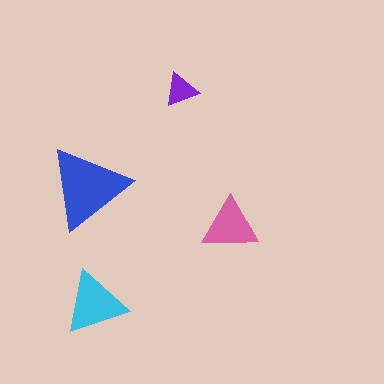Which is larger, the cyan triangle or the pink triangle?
The cyan one.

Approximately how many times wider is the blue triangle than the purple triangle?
About 2.5 times wider.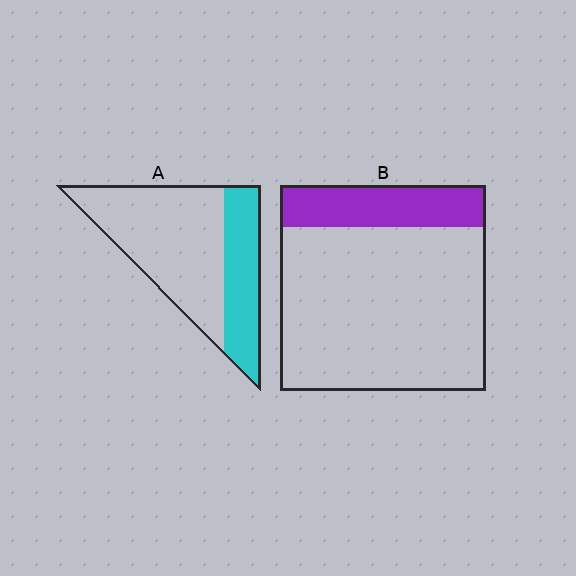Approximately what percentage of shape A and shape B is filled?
A is approximately 35% and B is approximately 20%.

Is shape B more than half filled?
No.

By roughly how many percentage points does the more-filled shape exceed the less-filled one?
By roughly 10 percentage points (A over B).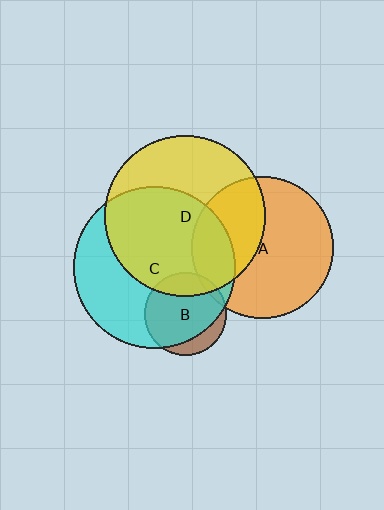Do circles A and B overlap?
Yes.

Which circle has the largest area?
Circle C (cyan).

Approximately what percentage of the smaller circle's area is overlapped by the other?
Approximately 5%.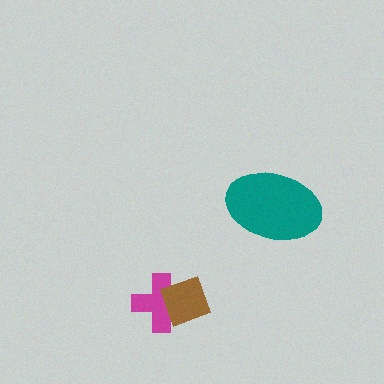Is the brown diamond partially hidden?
No, no other shape covers it.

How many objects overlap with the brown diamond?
1 object overlaps with the brown diamond.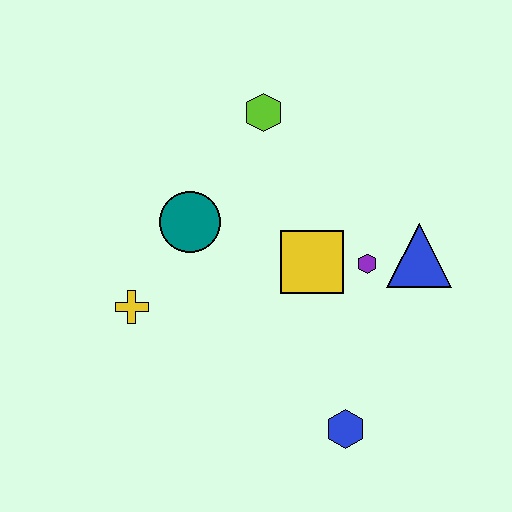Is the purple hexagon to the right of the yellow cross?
Yes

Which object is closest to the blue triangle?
The purple hexagon is closest to the blue triangle.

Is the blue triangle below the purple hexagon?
No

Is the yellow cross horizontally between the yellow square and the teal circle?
No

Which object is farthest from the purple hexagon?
The yellow cross is farthest from the purple hexagon.